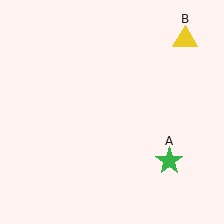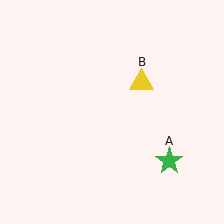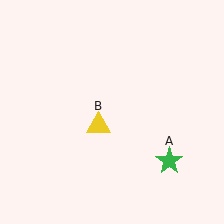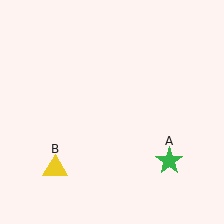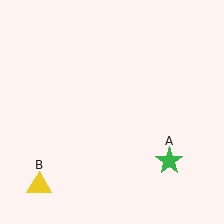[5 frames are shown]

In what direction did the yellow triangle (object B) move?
The yellow triangle (object B) moved down and to the left.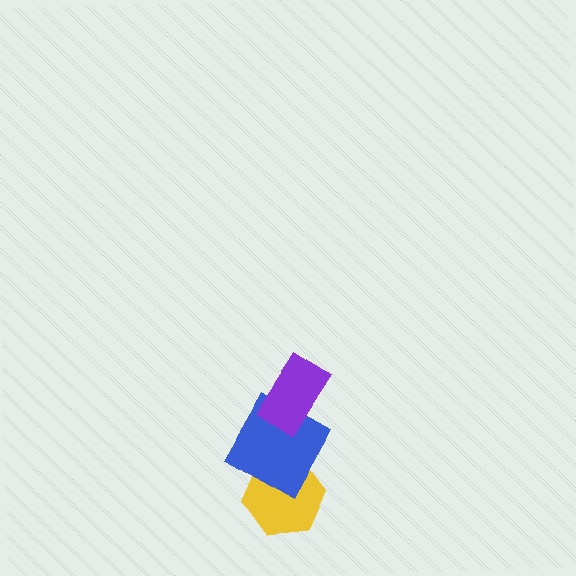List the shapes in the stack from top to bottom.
From top to bottom: the purple rectangle, the blue square, the yellow hexagon.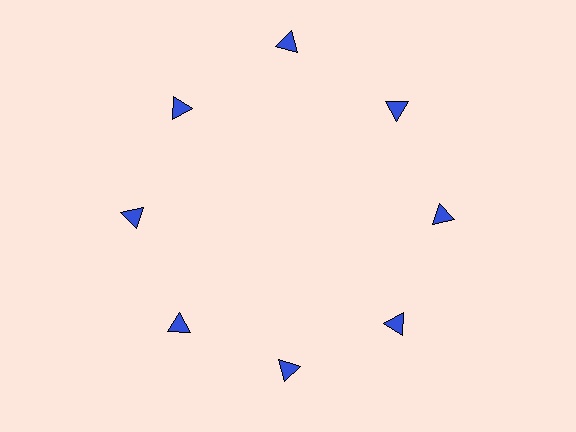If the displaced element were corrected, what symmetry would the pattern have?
It would have 8-fold rotational symmetry — the pattern would map onto itself every 45 degrees.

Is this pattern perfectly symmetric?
No. The 8 blue triangles are arranged in a ring, but one element near the 12 o'clock position is pushed outward from the center, breaking the 8-fold rotational symmetry.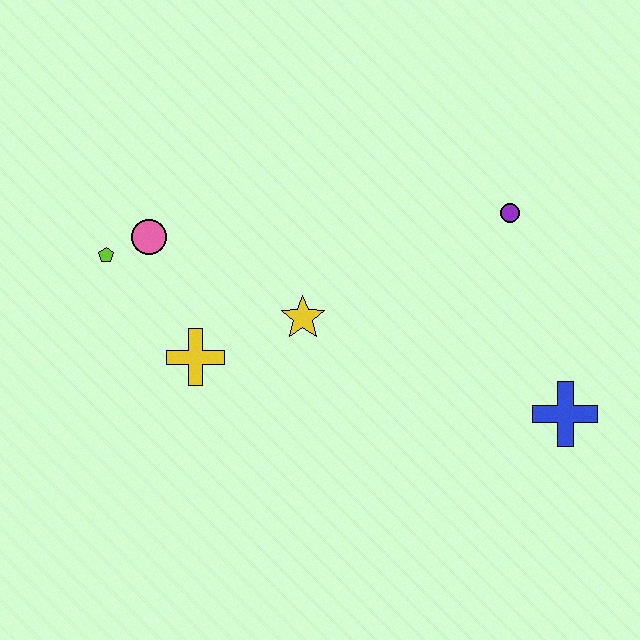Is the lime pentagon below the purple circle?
Yes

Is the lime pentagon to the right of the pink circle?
No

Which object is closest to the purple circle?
The blue cross is closest to the purple circle.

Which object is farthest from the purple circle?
The lime pentagon is farthest from the purple circle.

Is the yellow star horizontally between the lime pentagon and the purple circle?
Yes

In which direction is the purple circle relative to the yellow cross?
The purple circle is to the right of the yellow cross.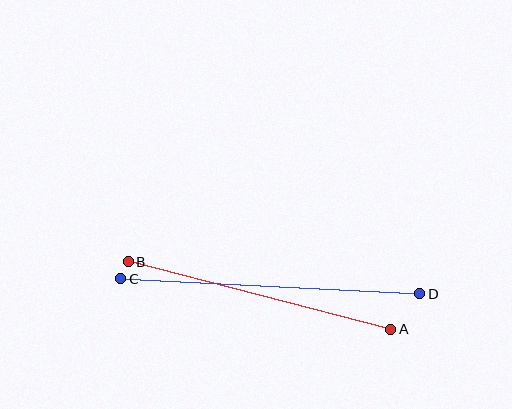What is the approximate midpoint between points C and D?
The midpoint is at approximately (270, 286) pixels.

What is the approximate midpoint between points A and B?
The midpoint is at approximately (259, 295) pixels.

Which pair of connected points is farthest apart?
Points C and D are farthest apart.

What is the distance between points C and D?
The distance is approximately 299 pixels.